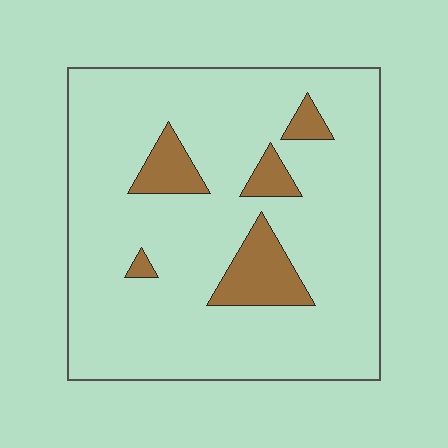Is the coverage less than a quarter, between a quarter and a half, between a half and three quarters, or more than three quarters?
Less than a quarter.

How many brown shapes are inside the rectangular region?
5.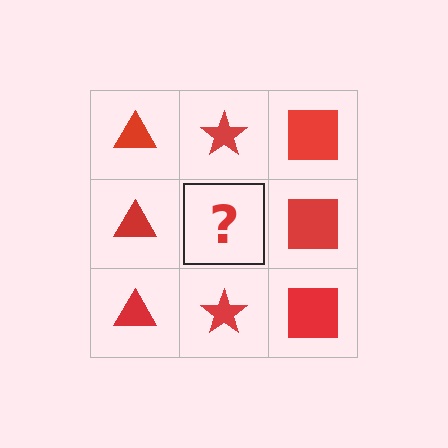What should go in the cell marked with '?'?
The missing cell should contain a red star.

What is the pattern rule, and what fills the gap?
The rule is that each column has a consistent shape. The gap should be filled with a red star.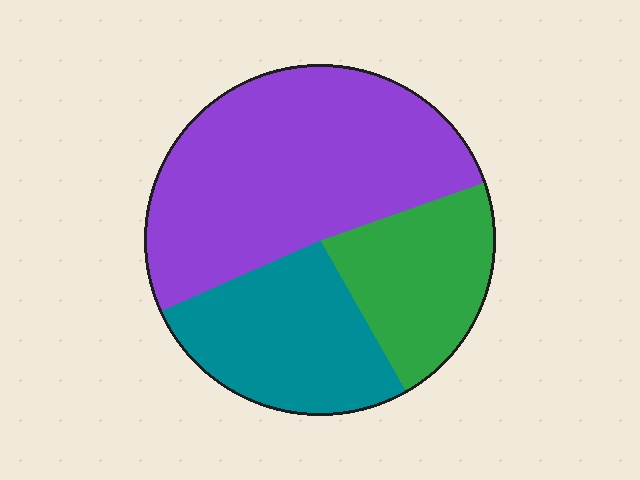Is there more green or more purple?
Purple.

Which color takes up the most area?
Purple, at roughly 50%.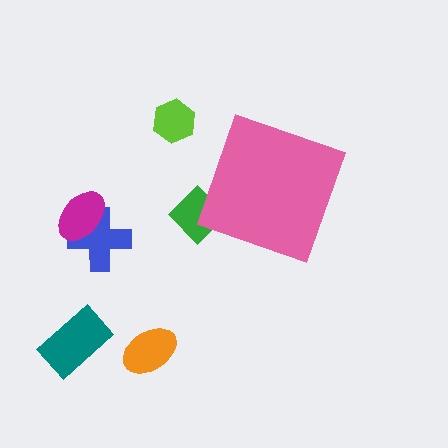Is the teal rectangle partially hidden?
No, the teal rectangle is fully visible.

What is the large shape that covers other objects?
A pink diamond.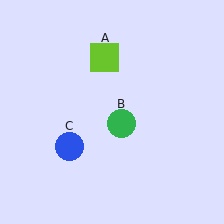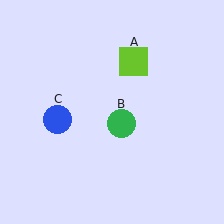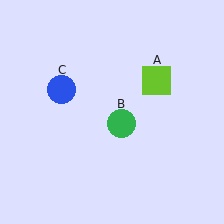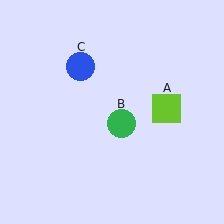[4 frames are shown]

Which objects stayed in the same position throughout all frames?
Green circle (object B) remained stationary.